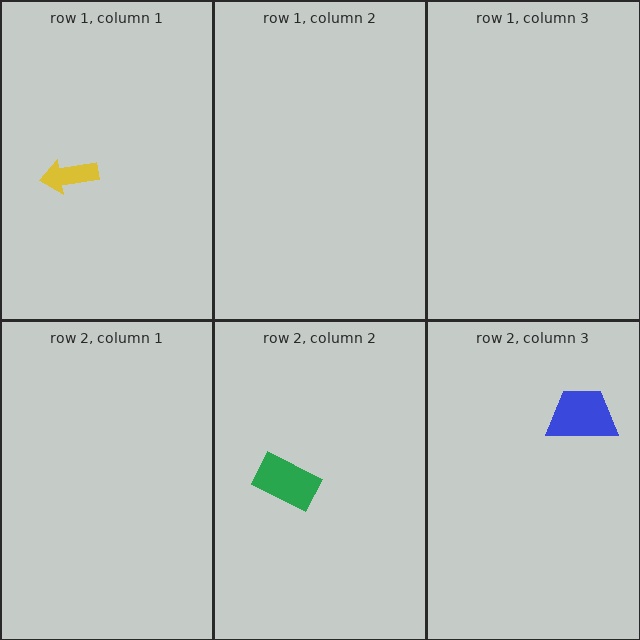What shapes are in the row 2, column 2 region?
The green rectangle.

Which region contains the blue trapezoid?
The row 2, column 3 region.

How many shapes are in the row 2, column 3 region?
1.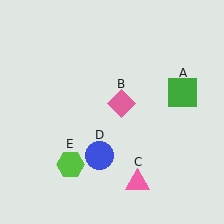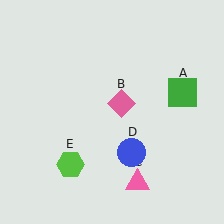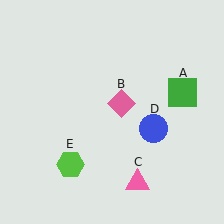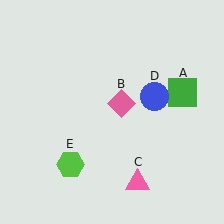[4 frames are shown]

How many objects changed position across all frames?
1 object changed position: blue circle (object D).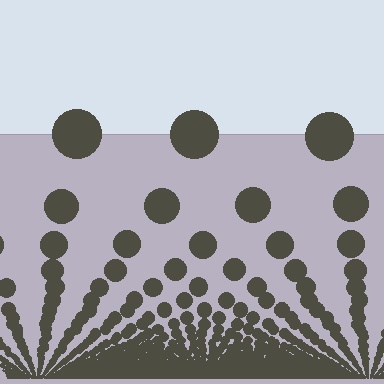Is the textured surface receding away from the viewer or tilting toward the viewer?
The surface appears to tilt toward the viewer. Texture elements get larger and sparser toward the top.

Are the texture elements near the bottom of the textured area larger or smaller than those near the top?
Smaller. The gradient is inverted — elements near the bottom are smaller and denser.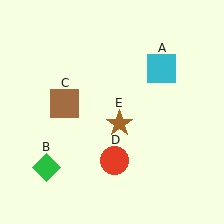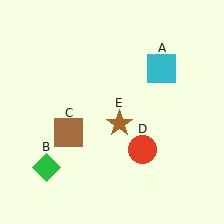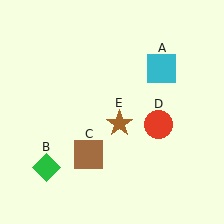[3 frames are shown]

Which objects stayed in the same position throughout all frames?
Cyan square (object A) and green diamond (object B) and brown star (object E) remained stationary.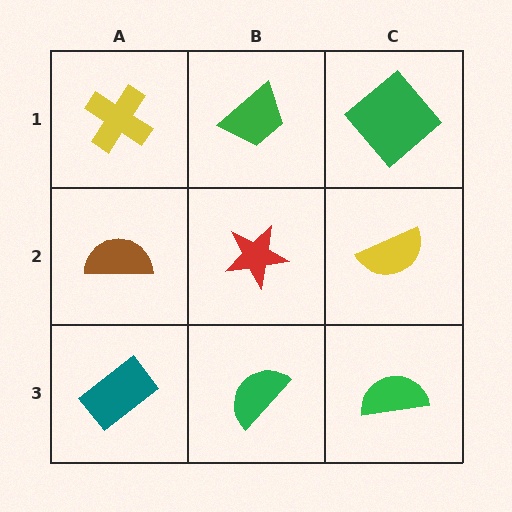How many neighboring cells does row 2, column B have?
4.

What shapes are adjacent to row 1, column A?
A brown semicircle (row 2, column A), a green trapezoid (row 1, column B).